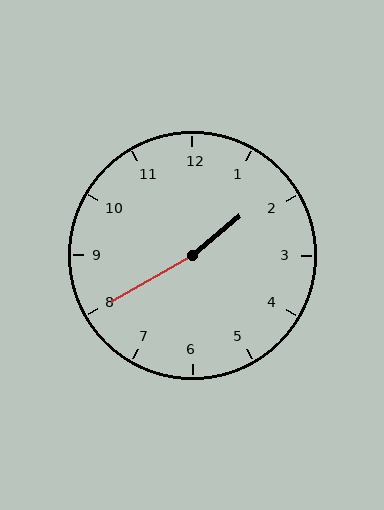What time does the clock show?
1:40.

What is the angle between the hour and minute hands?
Approximately 170 degrees.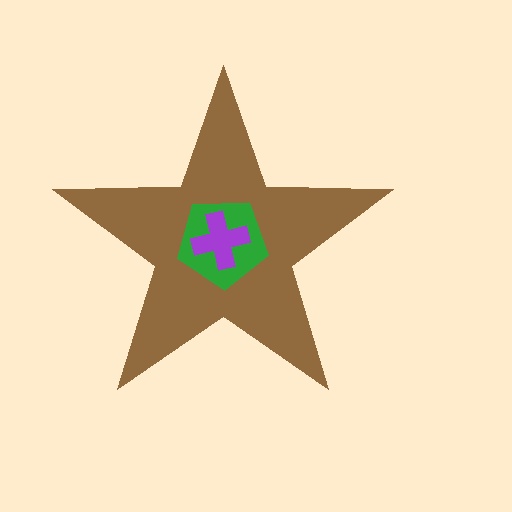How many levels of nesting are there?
3.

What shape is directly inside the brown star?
The green pentagon.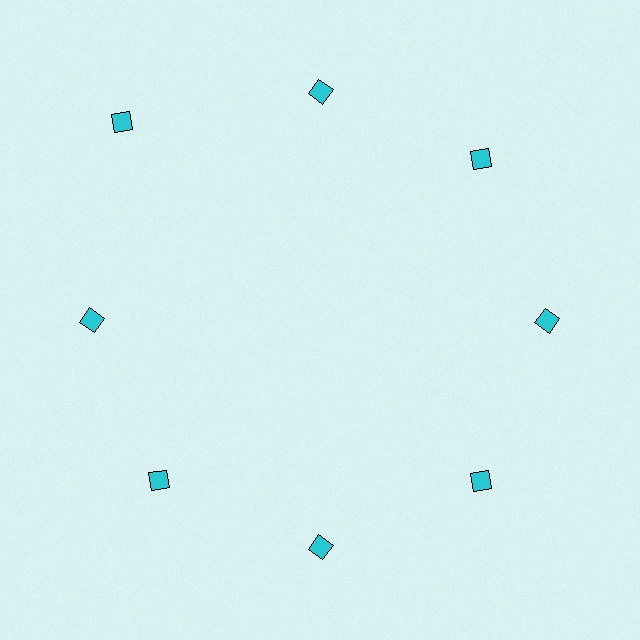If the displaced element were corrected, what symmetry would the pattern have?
It would have 8-fold rotational symmetry — the pattern would map onto itself every 45 degrees.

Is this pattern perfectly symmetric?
No. The 8 cyan diamonds are arranged in a ring, but one element near the 10 o'clock position is pushed outward from the center, breaking the 8-fold rotational symmetry.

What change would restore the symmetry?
The symmetry would be restored by moving it inward, back onto the ring so that all 8 diamonds sit at equal angles and equal distance from the center.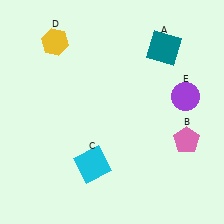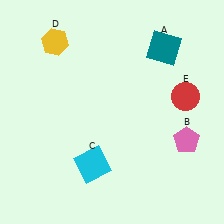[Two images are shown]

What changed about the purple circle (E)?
In Image 1, E is purple. In Image 2, it changed to red.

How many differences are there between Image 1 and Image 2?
There is 1 difference between the two images.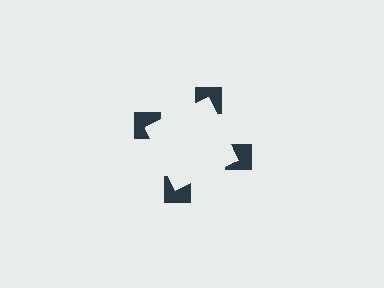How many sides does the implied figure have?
4 sides.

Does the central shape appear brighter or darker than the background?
It typically appears slightly brighter than the background, even though no actual brightness change is drawn.